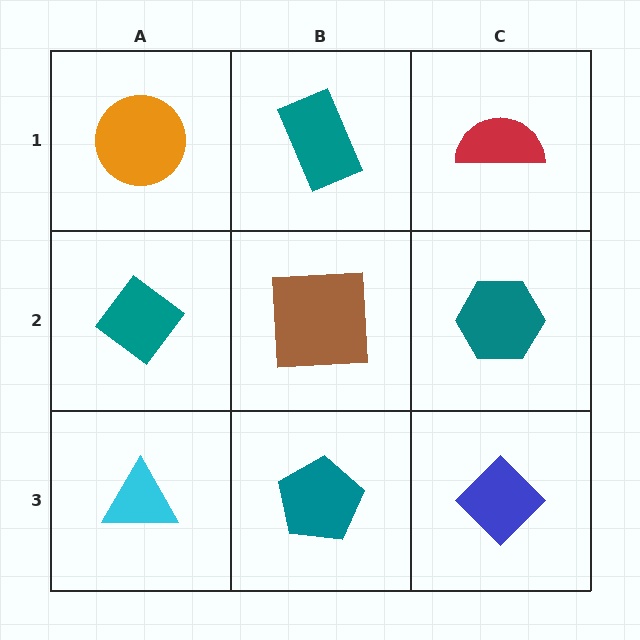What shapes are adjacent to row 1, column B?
A brown square (row 2, column B), an orange circle (row 1, column A), a red semicircle (row 1, column C).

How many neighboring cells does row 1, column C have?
2.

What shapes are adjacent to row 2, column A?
An orange circle (row 1, column A), a cyan triangle (row 3, column A), a brown square (row 2, column B).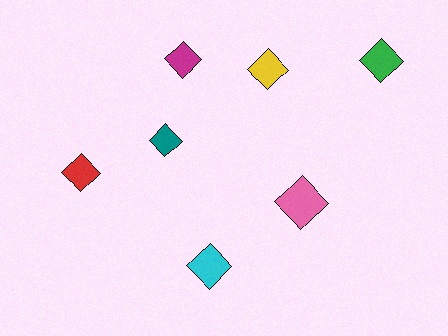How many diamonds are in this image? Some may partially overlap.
There are 7 diamonds.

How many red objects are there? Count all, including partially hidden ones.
There is 1 red object.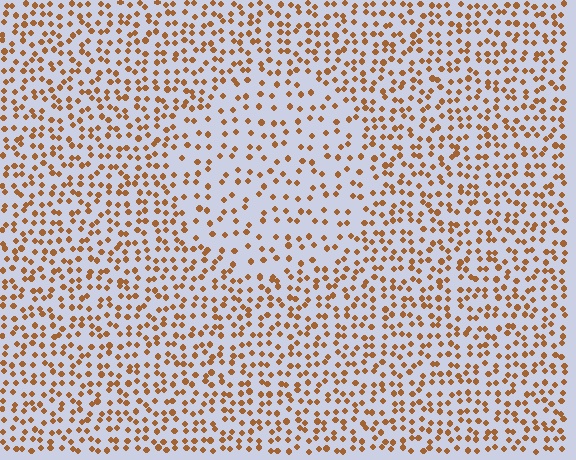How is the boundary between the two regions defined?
The boundary is defined by a change in element density (approximately 1.8x ratio). All elements are the same color, size, and shape.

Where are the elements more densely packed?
The elements are more densely packed outside the circle boundary.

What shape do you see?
I see a circle.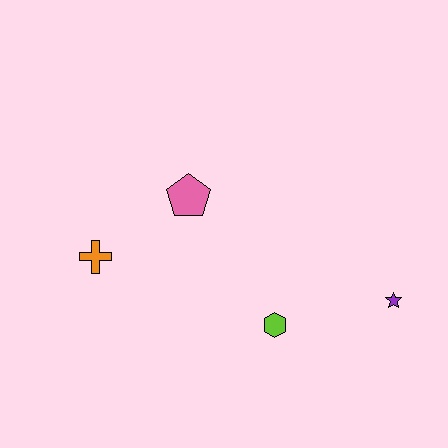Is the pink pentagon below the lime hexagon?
No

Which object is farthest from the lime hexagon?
The orange cross is farthest from the lime hexagon.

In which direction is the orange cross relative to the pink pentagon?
The orange cross is to the left of the pink pentagon.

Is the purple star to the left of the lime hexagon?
No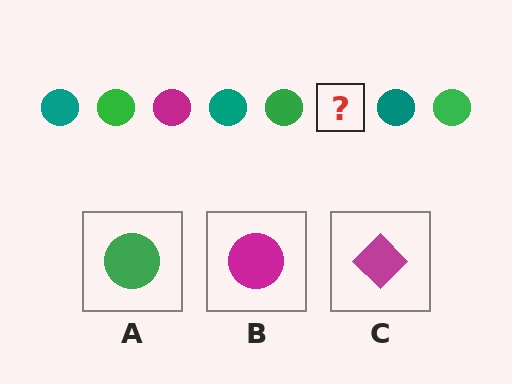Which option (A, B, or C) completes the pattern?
B.